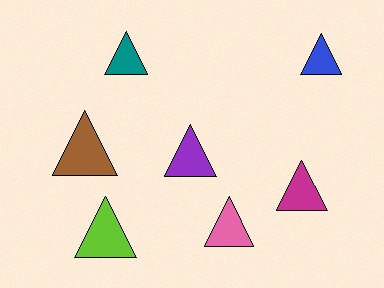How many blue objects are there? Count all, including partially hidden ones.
There is 1 blue object.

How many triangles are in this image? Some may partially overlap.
There are 7 triangles.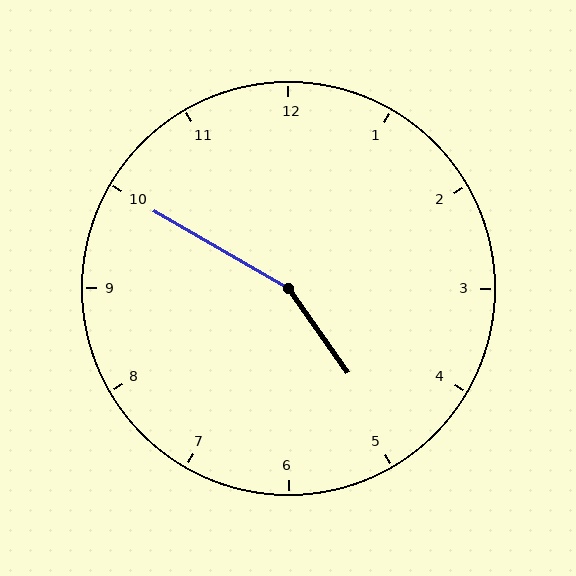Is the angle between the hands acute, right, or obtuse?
It is obtuse.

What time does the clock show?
4:50.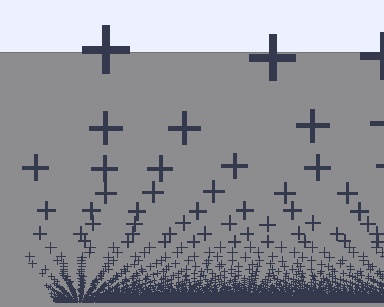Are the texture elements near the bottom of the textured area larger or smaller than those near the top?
Smaller. The gradient is inverted — elements near the bottom are smaller and denser.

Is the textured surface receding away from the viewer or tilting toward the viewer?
The surface appears to tilt toward the viewer. Texture elements get larger and sparser toward the top.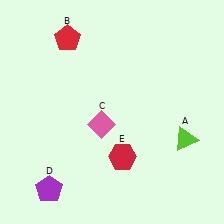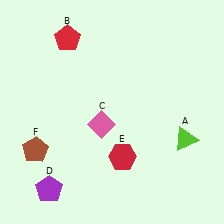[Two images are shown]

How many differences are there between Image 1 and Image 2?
There is 1 difference between the two images.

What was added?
A brown pentagon (F) was added in Image 2.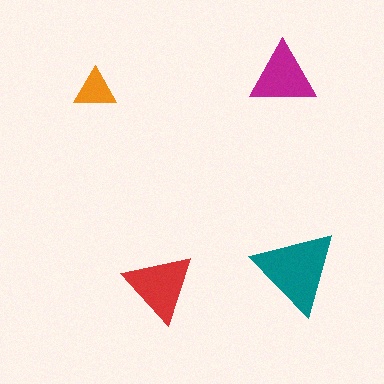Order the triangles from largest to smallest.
the teal one, the red one, the magenta one, the orange one.